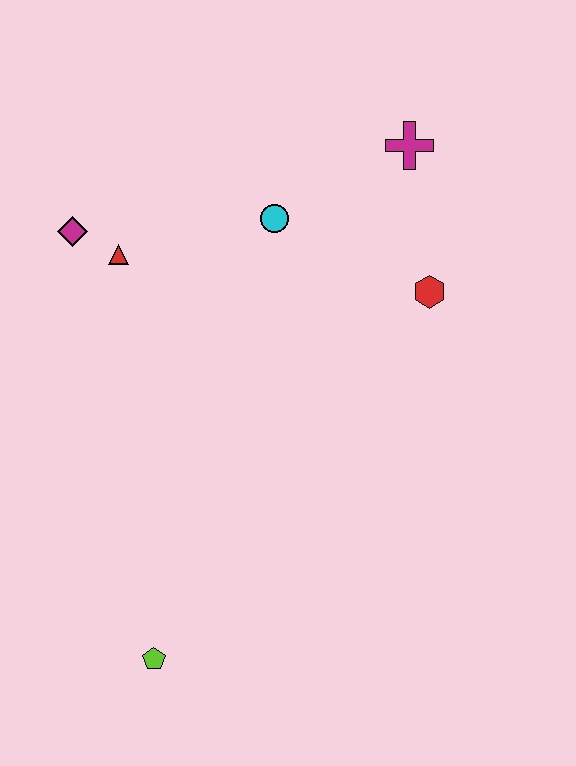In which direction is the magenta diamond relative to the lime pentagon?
The magenta diamond is above the lime pentagon.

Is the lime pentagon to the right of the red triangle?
Yes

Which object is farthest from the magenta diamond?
The lime pentagon is farthest from the magenta diamond.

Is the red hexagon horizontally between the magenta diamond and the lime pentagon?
No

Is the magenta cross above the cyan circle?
Yes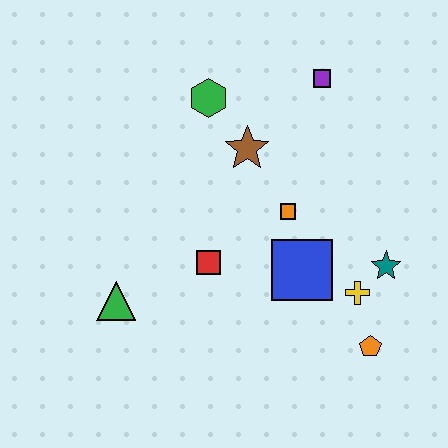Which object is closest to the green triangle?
The red square is closest to the green triangle.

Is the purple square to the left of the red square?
No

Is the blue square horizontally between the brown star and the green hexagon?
No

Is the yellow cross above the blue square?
No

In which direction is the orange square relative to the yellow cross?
The orange square is above the yellow cross.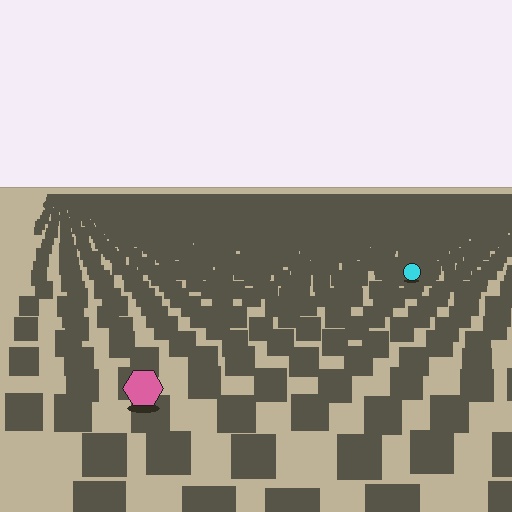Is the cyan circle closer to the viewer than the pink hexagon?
No. The pink hexagon is closer — you can tell from the texture gradient: the ground texture is coarser near it.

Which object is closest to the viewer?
The pink hexagon is closest. The texture marks near it are larger and more spread out.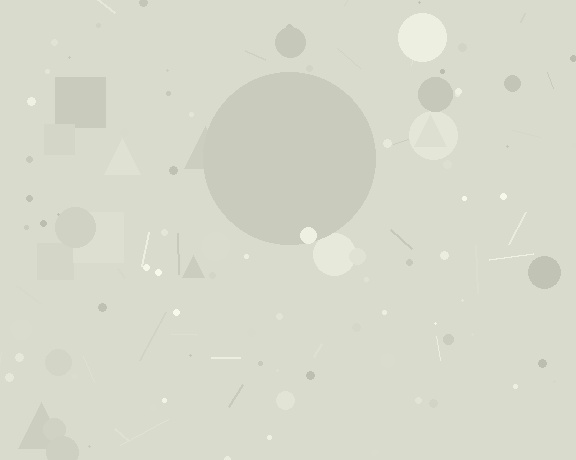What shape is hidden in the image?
A circle is hidden in the image.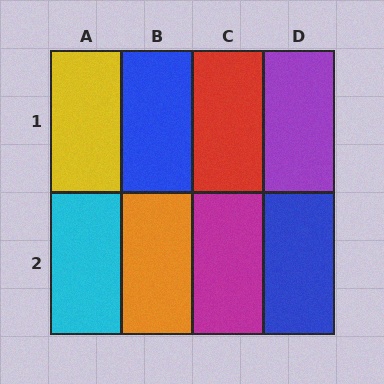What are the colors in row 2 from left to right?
Cyan, orange, magenta, blue.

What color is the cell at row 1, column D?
Purple.